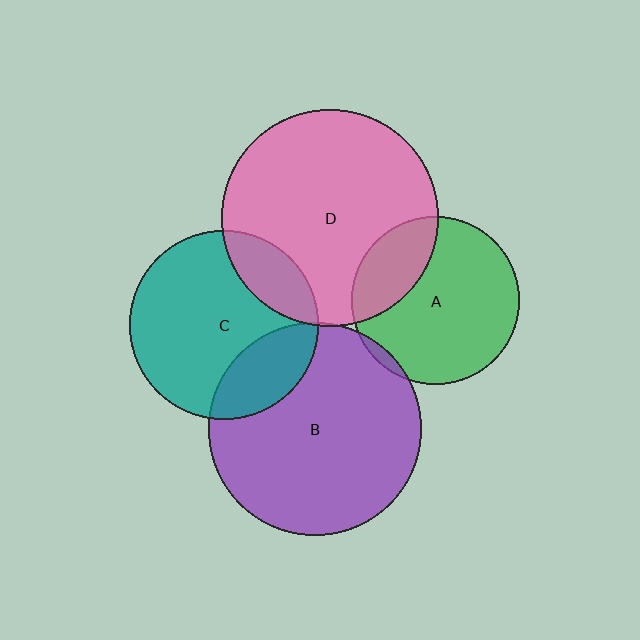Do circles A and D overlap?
Yes.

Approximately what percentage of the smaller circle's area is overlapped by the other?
Approximately 25%.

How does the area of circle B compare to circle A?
Approximately 1.6 times.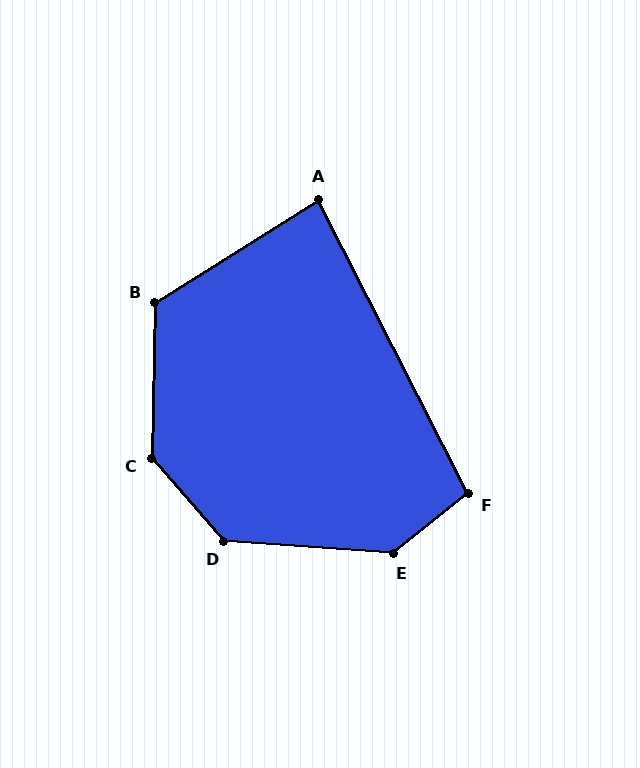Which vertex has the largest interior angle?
C, at approximately 138 degrees.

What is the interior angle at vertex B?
Approximately 123 degrees (obtuse).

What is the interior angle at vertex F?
Approximately 101 degrees (obtuse).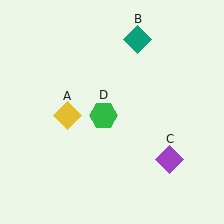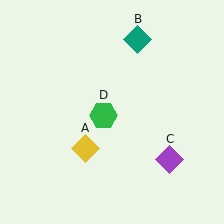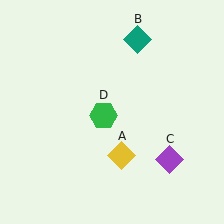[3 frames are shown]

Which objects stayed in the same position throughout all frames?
Teal diamond (object B) and purple diamond (object C) and green hexagon (object D) remained stationary.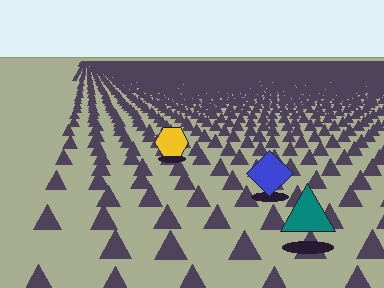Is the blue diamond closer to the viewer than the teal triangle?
No. The teal triangle is closer — you can tell from the texture gradient: the ground texture is coarser near it.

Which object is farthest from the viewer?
The yellow hexagon is farthest from the viewer. It appears smaller and the ground texture around it is denser.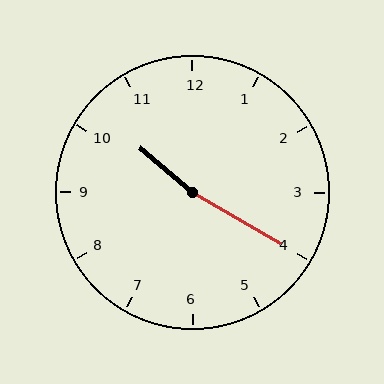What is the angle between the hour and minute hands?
Approximately 170 degrees.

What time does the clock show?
10:20.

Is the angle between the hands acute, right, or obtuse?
It is obtuse.